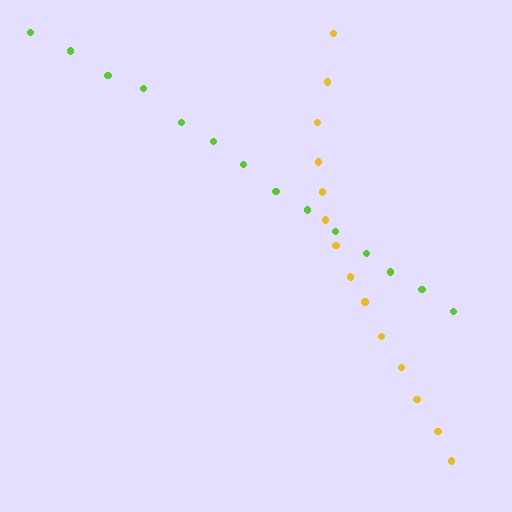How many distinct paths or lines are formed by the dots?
There are 2 distinct paths.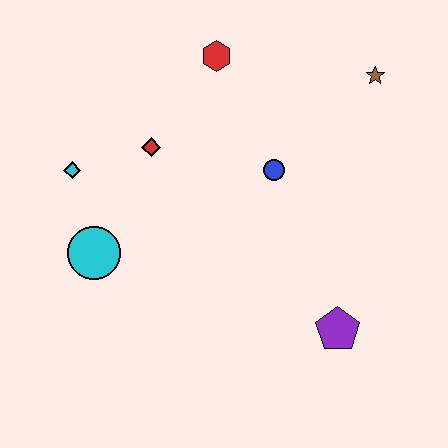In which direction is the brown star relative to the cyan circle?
The brown star is to the right of the cyan circle.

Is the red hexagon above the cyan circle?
Yes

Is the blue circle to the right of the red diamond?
Yes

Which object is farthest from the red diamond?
The purple pentagon is farthest from the red diamond.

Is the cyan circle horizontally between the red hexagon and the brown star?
No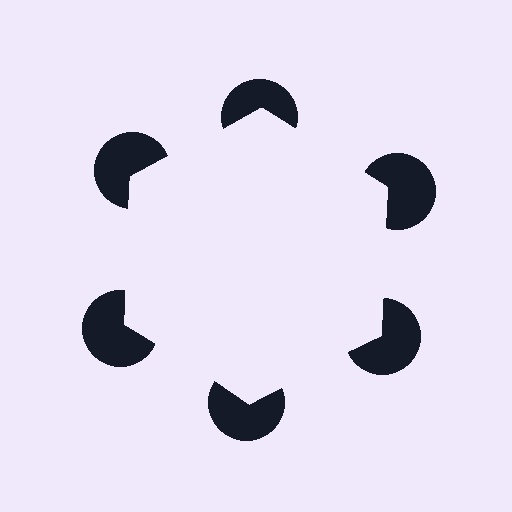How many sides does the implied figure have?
6 sides.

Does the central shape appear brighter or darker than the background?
It typically appears slightly brighter than the background, even though no actual brightness change is drawn.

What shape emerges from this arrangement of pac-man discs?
An illusory hexagon — its edges are inferred from the aligned wedge cuts in the pac-man discs, not physically drawn.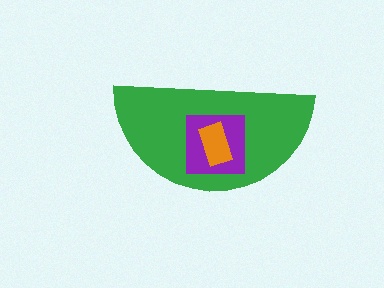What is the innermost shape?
The orange rectangle.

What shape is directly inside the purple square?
The orange rectangle.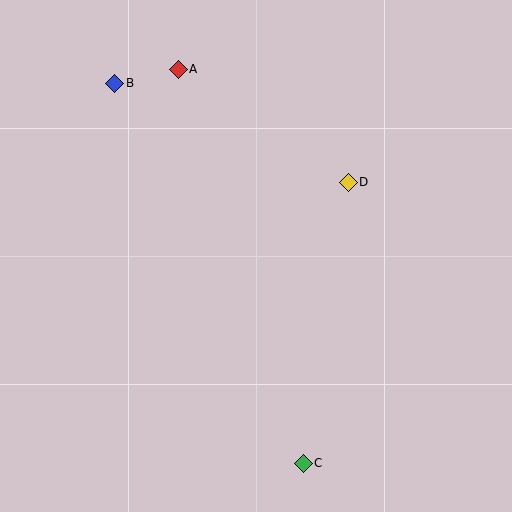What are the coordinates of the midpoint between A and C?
The midpoint between A and C is at (241, 266).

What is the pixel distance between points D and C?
The distance between D and C is 285 pixels.